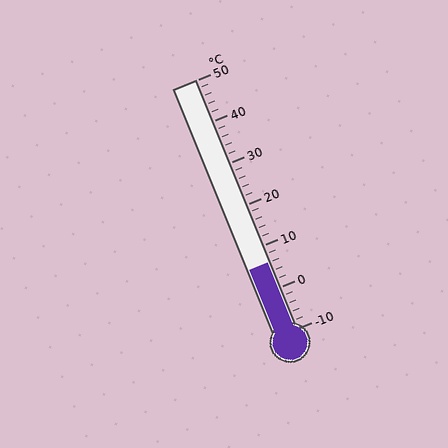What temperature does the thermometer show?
The thermometer shows approximately 6°C.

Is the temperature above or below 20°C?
The temperature is below 20°C.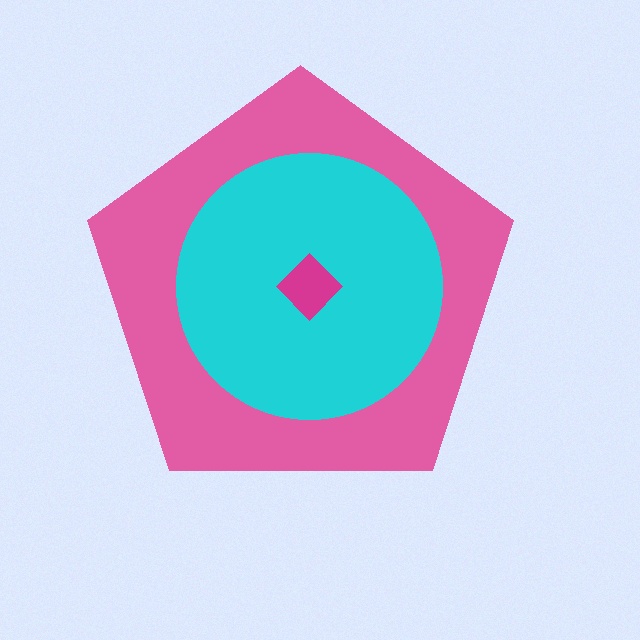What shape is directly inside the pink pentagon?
The cyan circle.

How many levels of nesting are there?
3.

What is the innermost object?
The magenta diamond.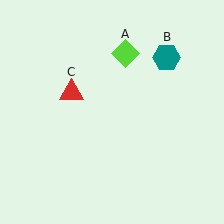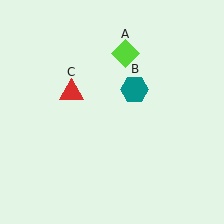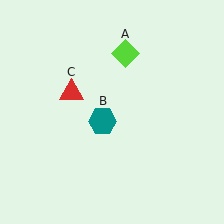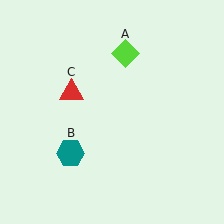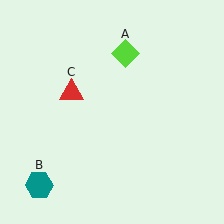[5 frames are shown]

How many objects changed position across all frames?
1 object changed position: teal hexagon (object B).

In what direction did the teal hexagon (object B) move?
The teal hexagon (object B) moved down and to the left.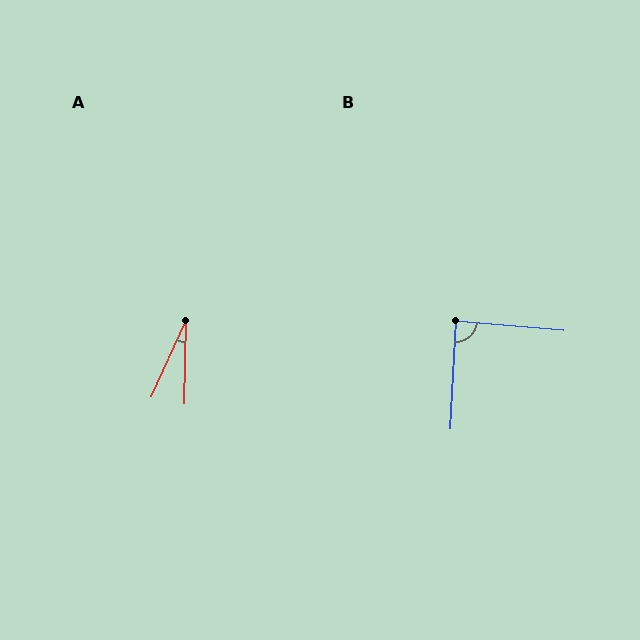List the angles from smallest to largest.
A (23°), B (88°).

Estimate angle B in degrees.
Approximately 88 degrees.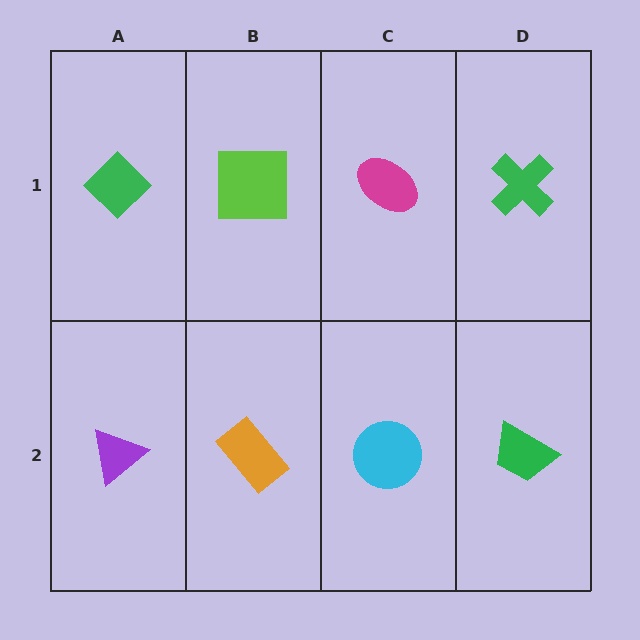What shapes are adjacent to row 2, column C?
A magenta ellipse (row 1, column C), an orange rectangle (row 2, column B), a green trapezoid (row 2, column D).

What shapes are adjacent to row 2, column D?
A green cross (row 1, column D), a cyan circle (row 2, column C).